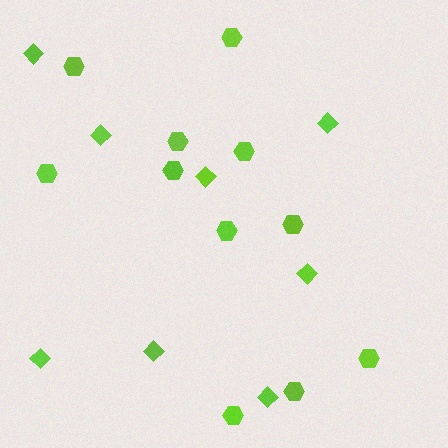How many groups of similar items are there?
There are 2 groups: one group of hexagons (11) and one group of diamonds (8).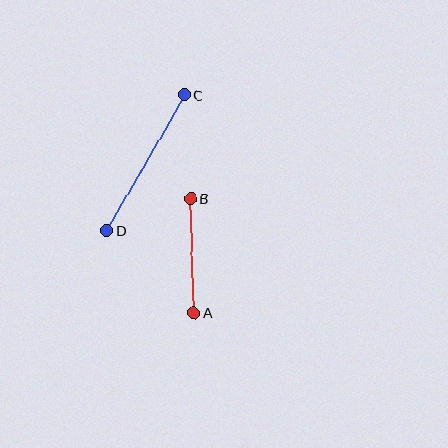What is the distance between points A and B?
The distance is approximately 114 pixels.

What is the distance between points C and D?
The distance is approximately 157 pixels.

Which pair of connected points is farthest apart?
Points C and D are farthest apart.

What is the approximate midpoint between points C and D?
The midpoint is at approximately (146, 163) pixels.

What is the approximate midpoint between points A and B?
The midpoint is at approximately (192, 256) pixels.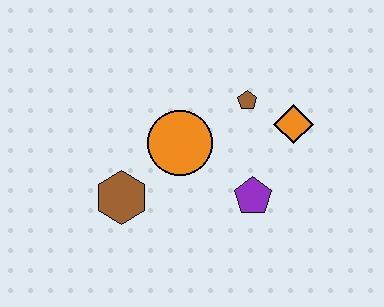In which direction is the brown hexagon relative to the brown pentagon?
The brown hexagon is to the left of the brown pentagon.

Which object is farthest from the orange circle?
The orange diamond is farthest from the orange circle.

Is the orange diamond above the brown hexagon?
Yes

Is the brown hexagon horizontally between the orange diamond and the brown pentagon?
No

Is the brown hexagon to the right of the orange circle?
No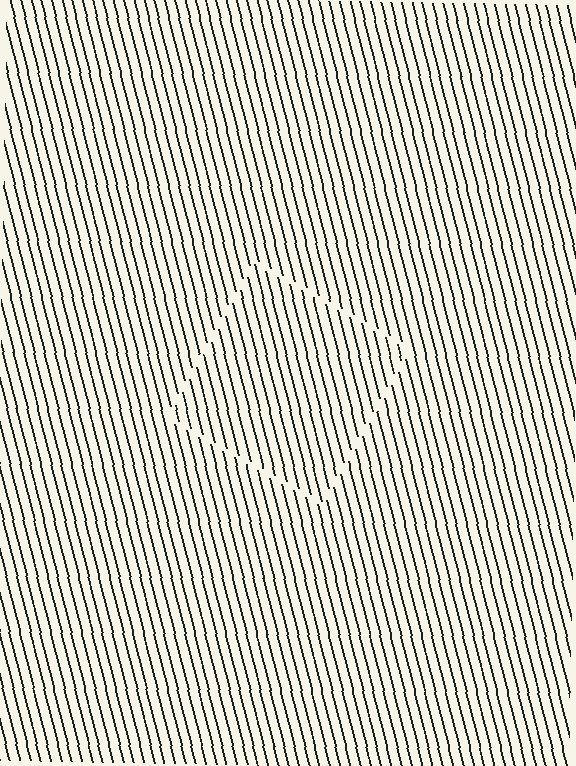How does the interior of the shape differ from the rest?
The interior of the shape contains the same grating, shifted by half a period — the contour is defined by the phase discontinuity where line-ends from the inner and outer gratings abut.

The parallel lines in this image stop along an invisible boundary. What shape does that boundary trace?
An illusory square. The interior of the shape contains the same grating, shifted by half a period — the contour is defined by the phase discontinuity where line-ends from the inner and outer gratings abut.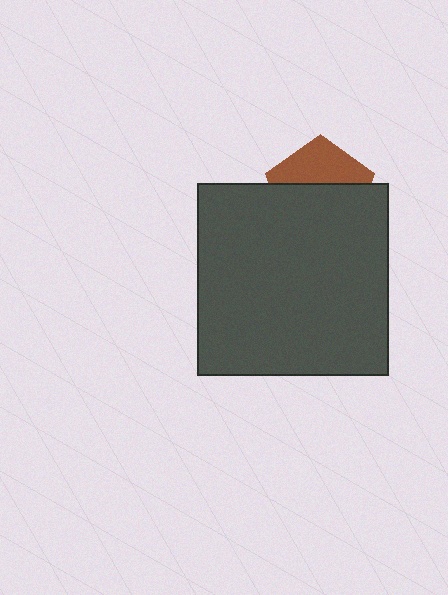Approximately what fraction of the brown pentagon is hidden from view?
Roughly 59% of the brown pentagon is hidden behind the dark gray square.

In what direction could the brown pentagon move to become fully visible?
The brown pentagon could move up. That would shift it out from behind the dark gray square entirely.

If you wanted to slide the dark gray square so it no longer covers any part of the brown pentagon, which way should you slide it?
Slide it down — that is the most direct way to separate the two shapes.